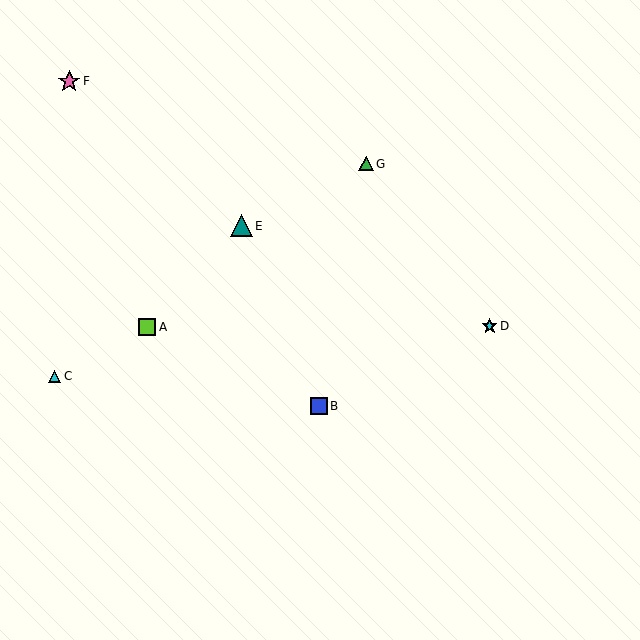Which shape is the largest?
The pink star (labeled F) is the largest.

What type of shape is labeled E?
Shape E is a teal triangle.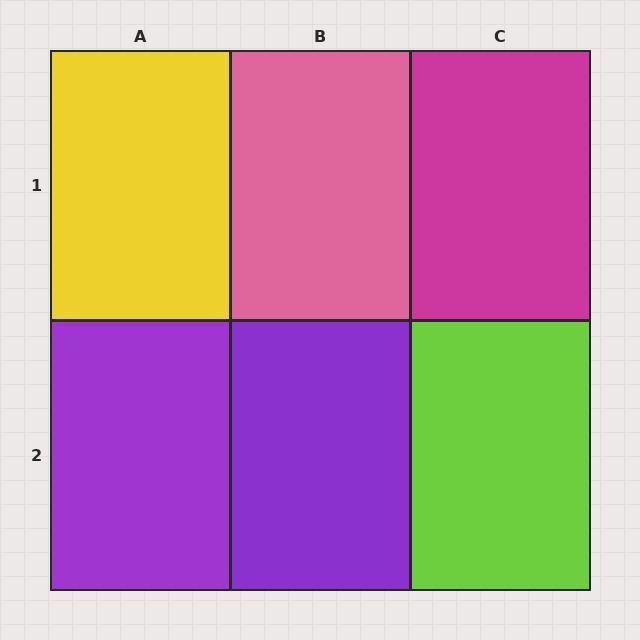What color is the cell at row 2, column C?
Lime.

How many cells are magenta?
1 cell is magenta.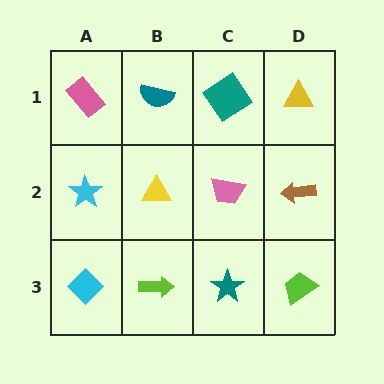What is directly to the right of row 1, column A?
A teal semicircle.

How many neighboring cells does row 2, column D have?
3.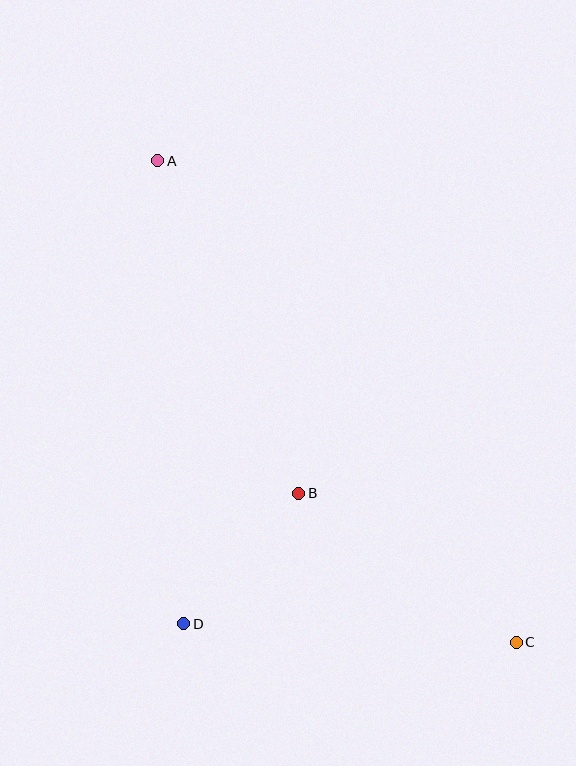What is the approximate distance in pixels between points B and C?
The distance between B and C is approximately 264 pixels.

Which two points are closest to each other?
Points B and D are closest to each other.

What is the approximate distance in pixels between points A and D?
The distance between A and D is approximately 464 pixels.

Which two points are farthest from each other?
Points A and C are farthest from each other.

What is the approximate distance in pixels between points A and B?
The distance between A and B is approximately 361 pixels.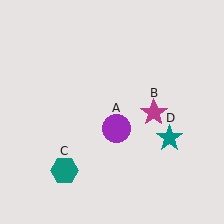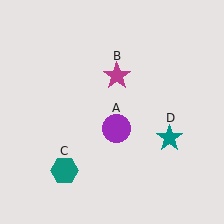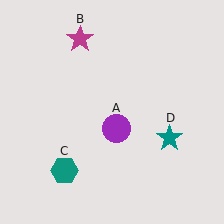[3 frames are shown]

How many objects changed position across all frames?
1 object changed position: magenta star (object B).